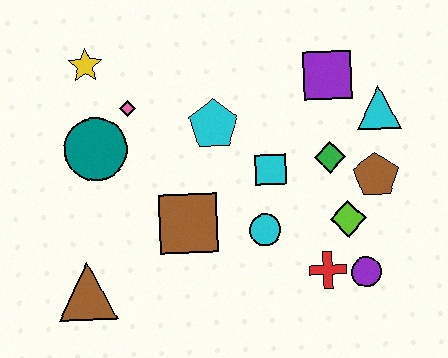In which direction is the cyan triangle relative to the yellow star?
The cyan triangle is to the right of the yellow star.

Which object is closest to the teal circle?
The pink diamond is closest to the teal circle.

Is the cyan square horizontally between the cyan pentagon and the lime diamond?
Yes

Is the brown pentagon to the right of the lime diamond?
Yes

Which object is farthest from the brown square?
The cyan triangle is farthest from the brown square.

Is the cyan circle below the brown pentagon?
Yes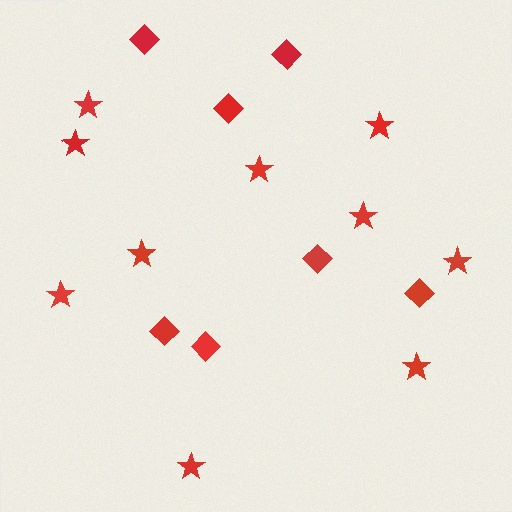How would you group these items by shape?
There are 2 groups: one group of stars (10) and one group of diamonds (7).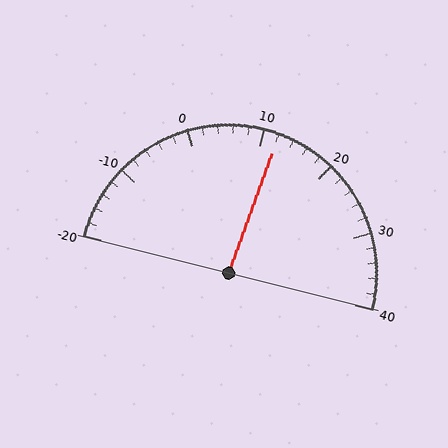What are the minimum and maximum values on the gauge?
The gauge ranges from -20 to 40.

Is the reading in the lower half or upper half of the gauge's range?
The reading is in the upper half of the range (-20 to 40).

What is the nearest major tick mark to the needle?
The nearest major tick mark is 10.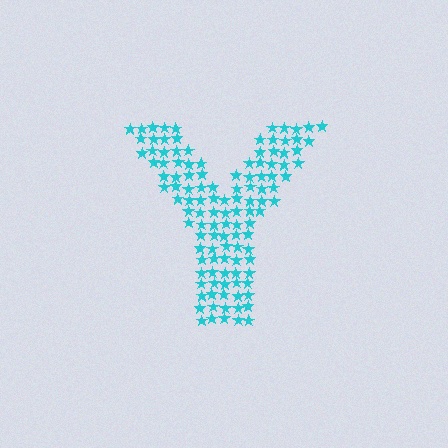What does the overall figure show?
The overall figure shows the letter Y.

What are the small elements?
The small elements are stars.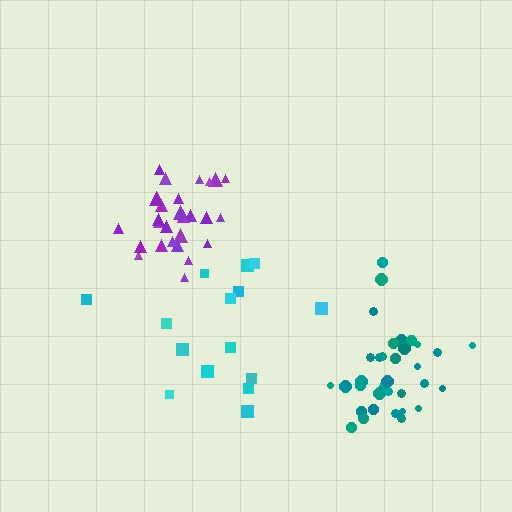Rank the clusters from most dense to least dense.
purple, teal, cyan.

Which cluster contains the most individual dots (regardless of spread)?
Teal (34).